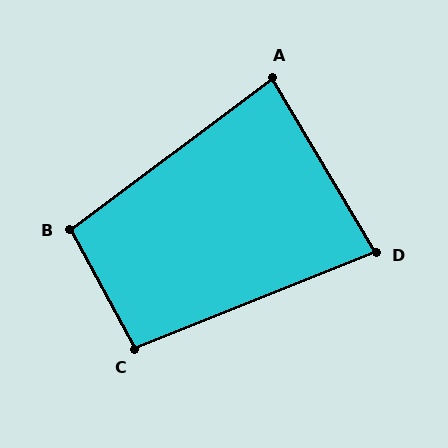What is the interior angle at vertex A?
Approximately 84 degrees (acute).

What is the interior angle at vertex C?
Approximately 96 degrees (obtuse).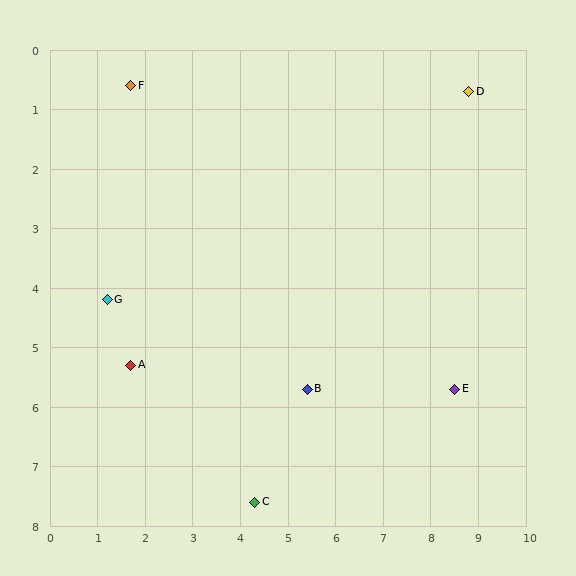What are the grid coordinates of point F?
Point F is at approximately (1.7, 0.6).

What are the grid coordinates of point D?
Point D is at approximately (8.8, 0.7).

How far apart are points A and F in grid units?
Points A and F are about 4.7 grid units apart.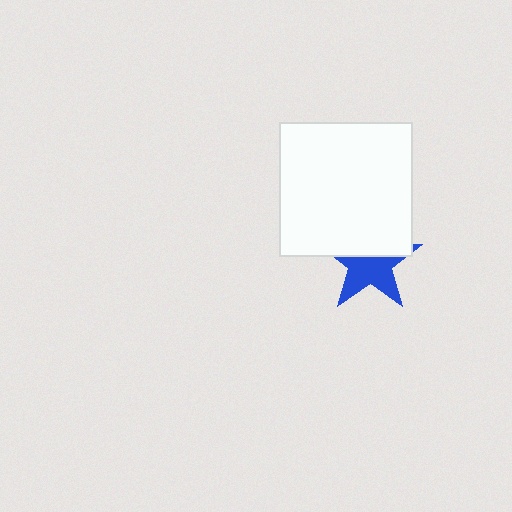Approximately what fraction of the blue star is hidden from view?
Roughly 46% of the blue star is hidden behind the white square.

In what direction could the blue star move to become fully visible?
The blue star could move down. That would shift it out from behind the white square entirely.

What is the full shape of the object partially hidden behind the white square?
The partially hidden object is a blue star.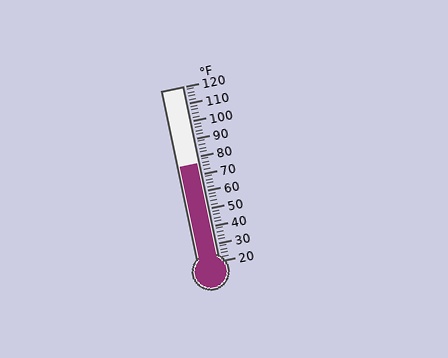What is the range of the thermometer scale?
The thermometer scale ranges from 20°F to 120°F.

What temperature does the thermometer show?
The thermometer shows approximately 76°F.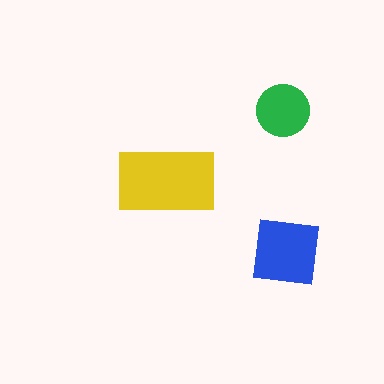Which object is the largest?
The yellow rectangle.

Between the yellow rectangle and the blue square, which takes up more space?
The yellow rectangle.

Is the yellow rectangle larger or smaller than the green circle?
Larger.